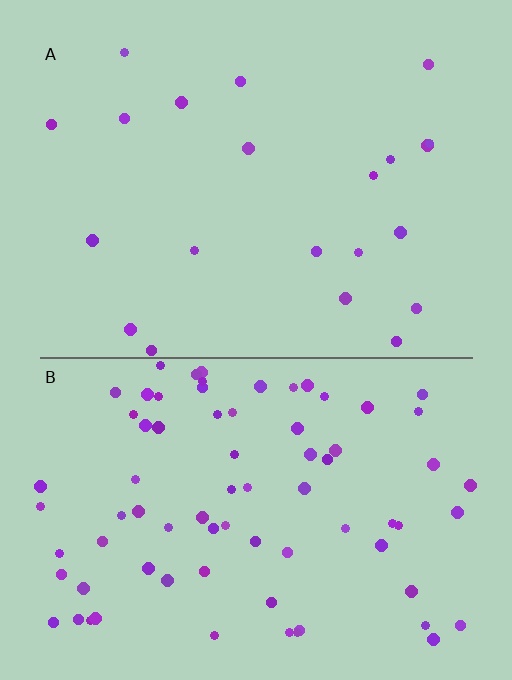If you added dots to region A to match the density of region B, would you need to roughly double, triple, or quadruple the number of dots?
Approximately quadruple.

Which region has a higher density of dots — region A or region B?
B (the bottom).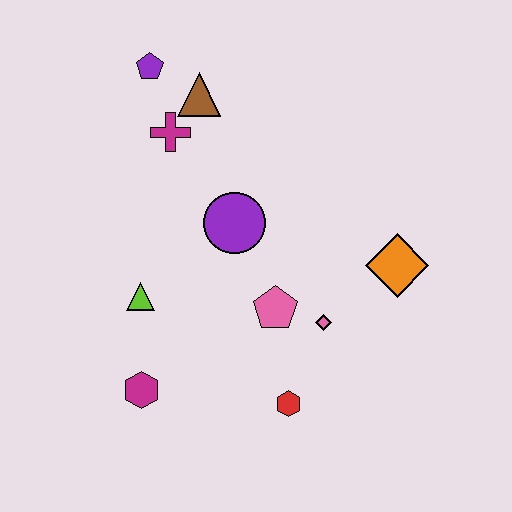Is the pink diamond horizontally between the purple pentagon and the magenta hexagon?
No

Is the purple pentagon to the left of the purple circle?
Yes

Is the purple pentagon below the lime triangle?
No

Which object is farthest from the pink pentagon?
The purple pentagon is farthest from the pink pentagon.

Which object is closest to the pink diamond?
The pink pentagon is closest to the pink diamond.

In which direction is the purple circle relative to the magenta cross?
The purple circle is below the magenta cross.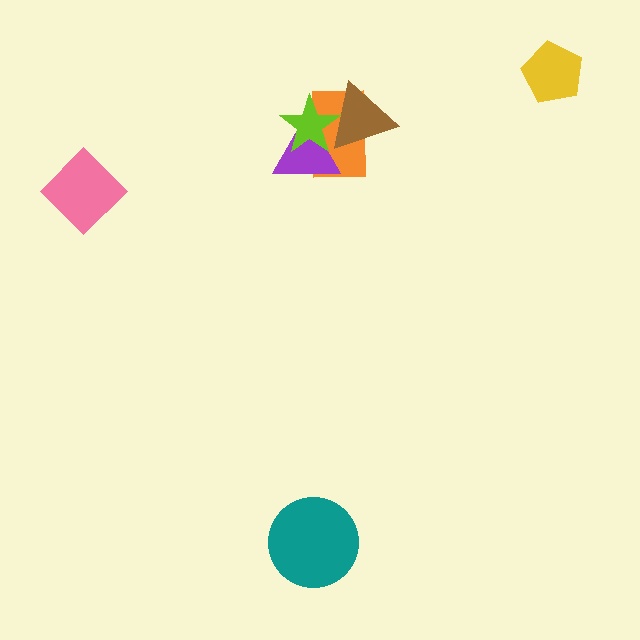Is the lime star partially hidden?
Yes, it is partially covered by another shape.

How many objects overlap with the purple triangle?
3 objects overlap with the purple triangle.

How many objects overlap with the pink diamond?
0 objects overlap with the pink diamond.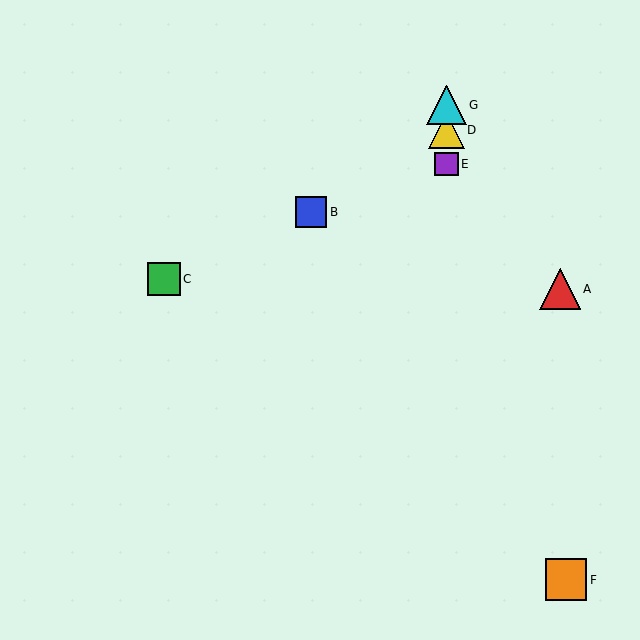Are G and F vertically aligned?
No, G is at x≈447 and F is at x≈566.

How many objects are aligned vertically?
3 objects (D, E, G) are aligned vertically.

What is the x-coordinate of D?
Object D is at x≈447.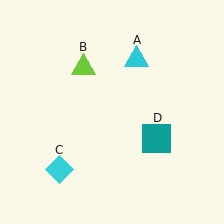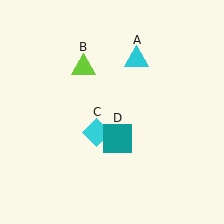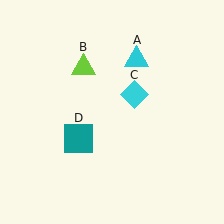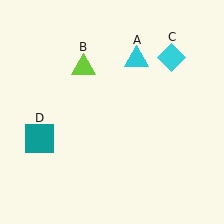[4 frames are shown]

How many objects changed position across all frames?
2 objects changed position: cyan diamond (object C), teal square (object D).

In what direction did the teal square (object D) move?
The teal square (object D) moved left.